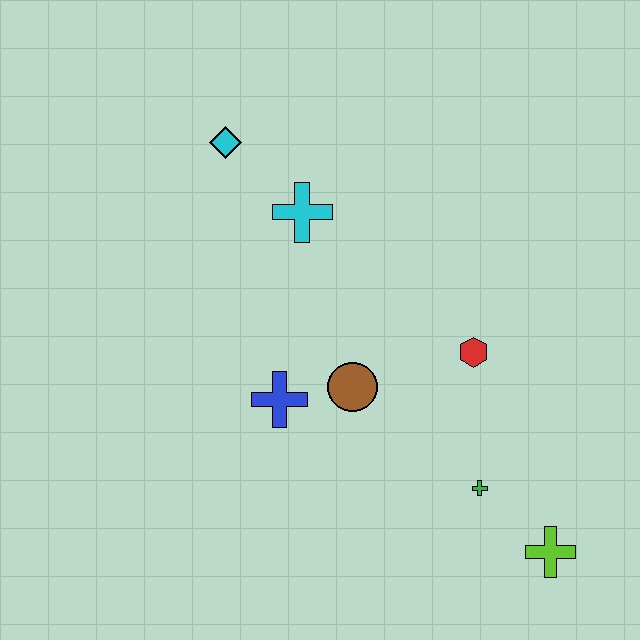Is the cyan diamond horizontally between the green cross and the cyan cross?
No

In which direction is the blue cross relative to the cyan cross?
The blue cross is below the cyan cross.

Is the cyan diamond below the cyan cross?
No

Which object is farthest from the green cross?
The cyan diamond is farthest from the green cross.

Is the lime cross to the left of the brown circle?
No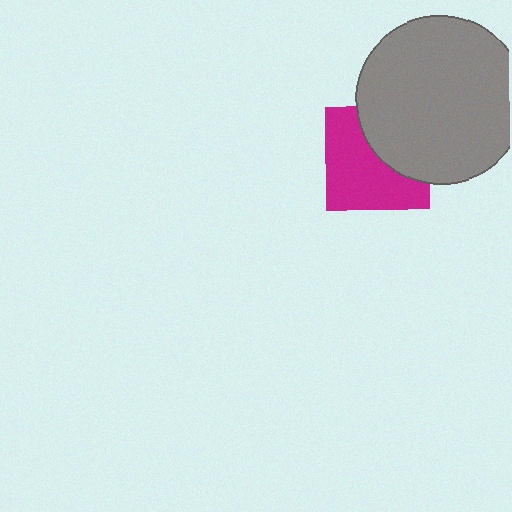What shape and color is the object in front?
The object in front is a gray circle.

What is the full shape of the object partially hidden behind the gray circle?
The partially hidden object is a magenta square.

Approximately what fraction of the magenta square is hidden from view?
Roughly 40% of the magenta square is hidden behind the gray circle.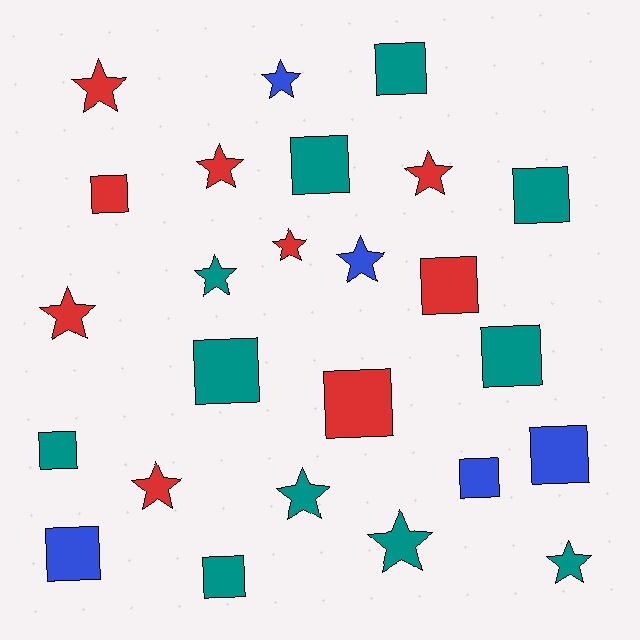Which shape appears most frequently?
Square, with 13 objects.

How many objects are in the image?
There are 25 objects.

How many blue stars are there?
There are 2 blue stars.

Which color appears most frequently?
Teal, with 11 objects.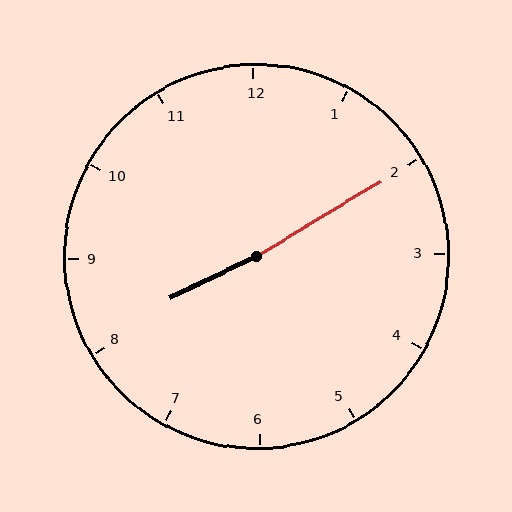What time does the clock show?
8:10.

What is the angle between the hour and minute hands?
Approximately 175 degrees.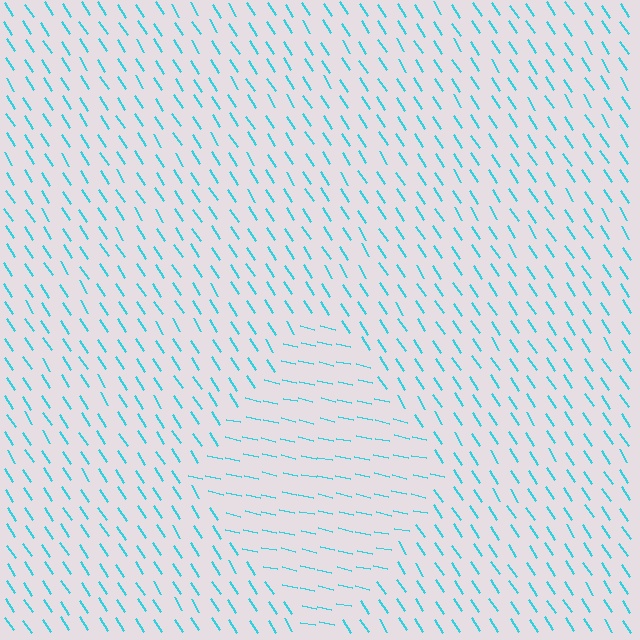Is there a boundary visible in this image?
Yes, there is a texture boundary formed by a change in line orientation.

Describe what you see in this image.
The image is filled with small cyan line segments. A diamond region in the image has lines oriented differently from the surrounding lines, creating a visible texture boundary.